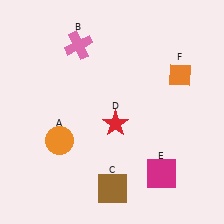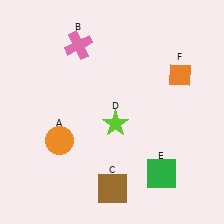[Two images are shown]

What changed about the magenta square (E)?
In Image 1, E is magenta. In Image 2, it changed to green.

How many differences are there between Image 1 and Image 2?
There are 2 differences between the two images.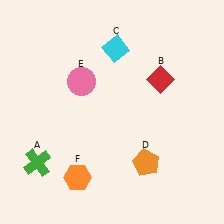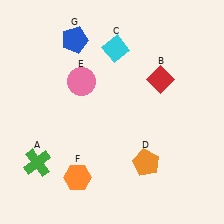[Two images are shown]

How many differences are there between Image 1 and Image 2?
There is 1 difference between the two images.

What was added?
A blue pentagon (G) was added in Image 2.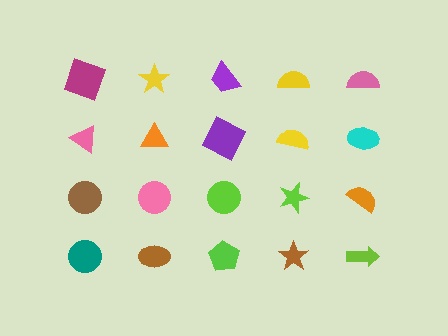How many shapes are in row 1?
5 shapes.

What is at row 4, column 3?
A lime pentagon.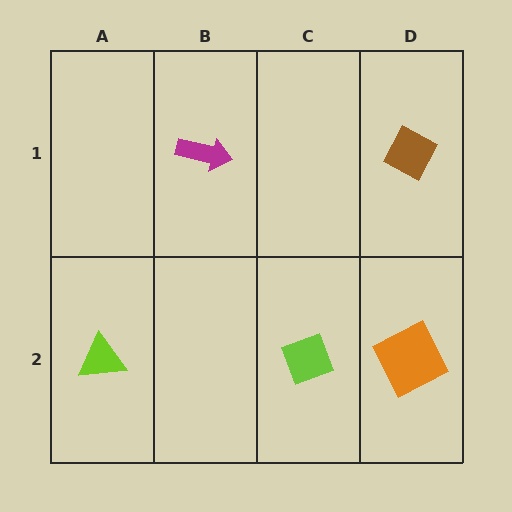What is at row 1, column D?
A brown diamond.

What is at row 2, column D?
An orange square.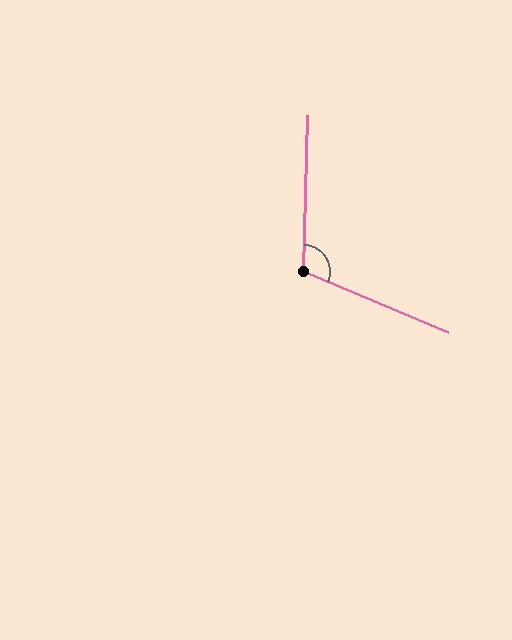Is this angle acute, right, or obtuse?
It is obtuse.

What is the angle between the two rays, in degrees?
Approximately 111 degrees.